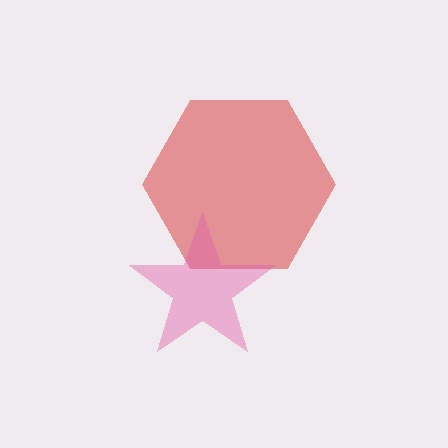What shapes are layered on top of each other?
The layered shapes are: a red hexagon, a pink star.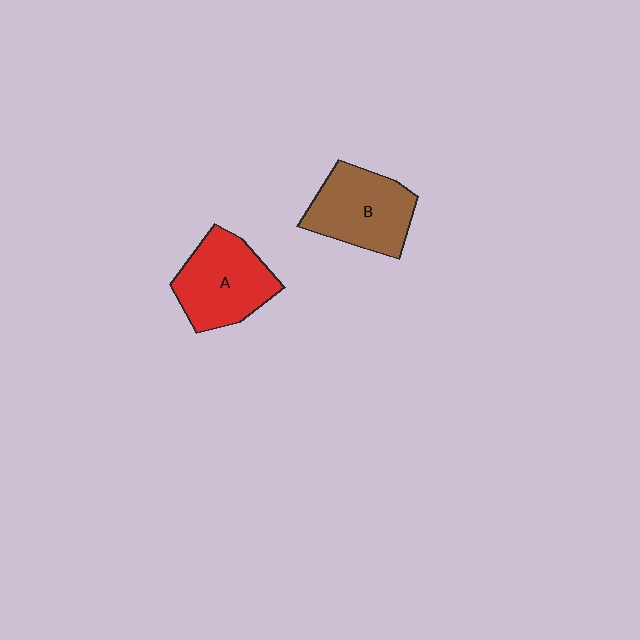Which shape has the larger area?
Shape B (brown).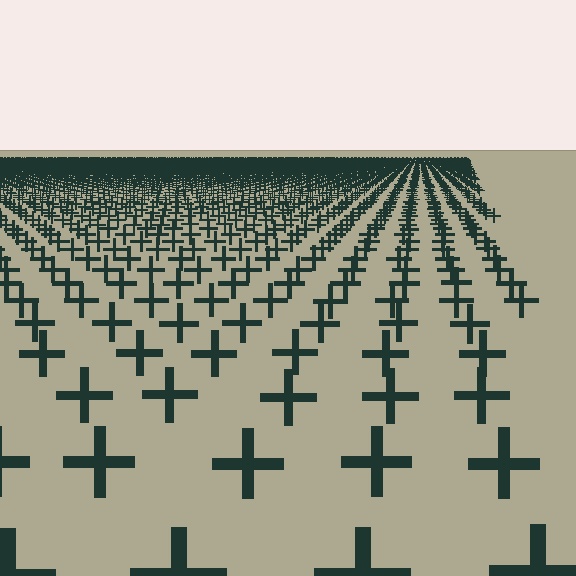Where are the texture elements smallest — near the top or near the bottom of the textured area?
Near the top.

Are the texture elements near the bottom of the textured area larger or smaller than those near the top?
Larger. Near the bottom, elements are closer to the viewer and appear at a bigger on-screen size.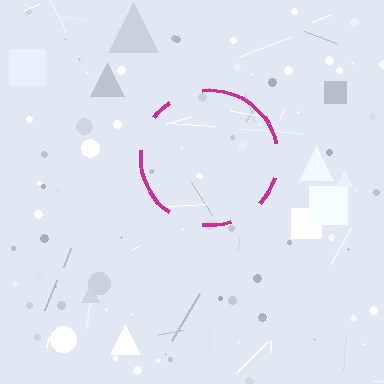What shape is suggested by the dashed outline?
The dashed outline suggests a circle.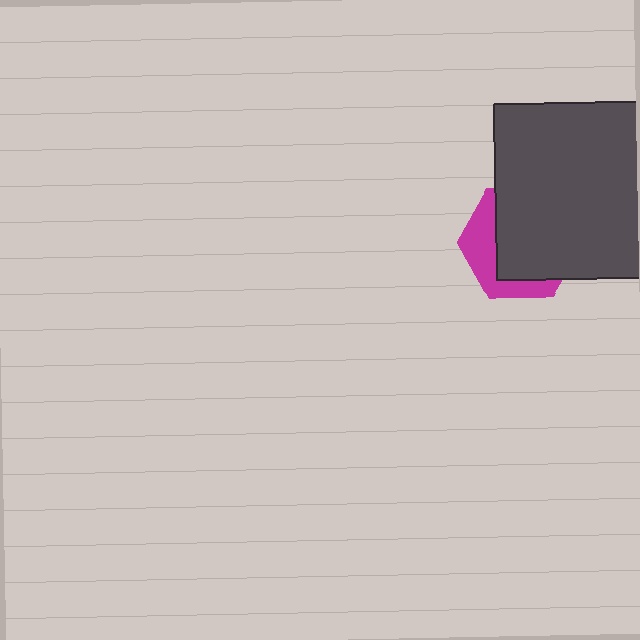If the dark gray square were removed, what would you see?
You would see the complete magenta hexagon.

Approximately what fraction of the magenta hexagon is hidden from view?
Roughly 66% of the magenta hexagon is hidden behind the dark gray square.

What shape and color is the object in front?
The object in front is a dark gray square.